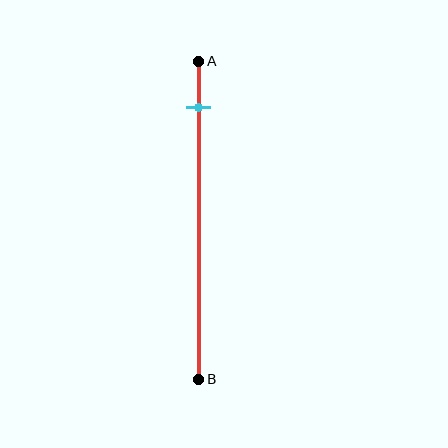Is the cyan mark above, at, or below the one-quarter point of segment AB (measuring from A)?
The cyan mark is above the one-quarter point of segment AB.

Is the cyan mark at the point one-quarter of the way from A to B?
No, the mark is at about 15% from A, not at the 25% one-quarter point.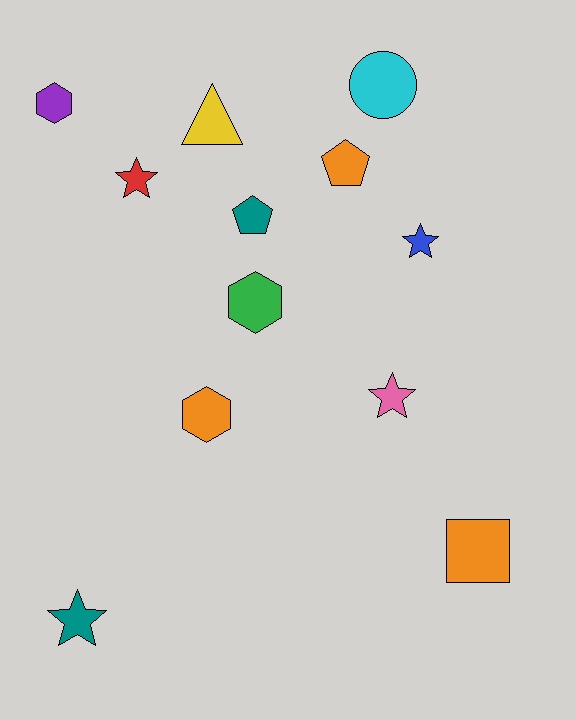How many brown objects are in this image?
There are no brown objects.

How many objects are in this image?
There are 12 objects.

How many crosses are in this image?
There are no crosses.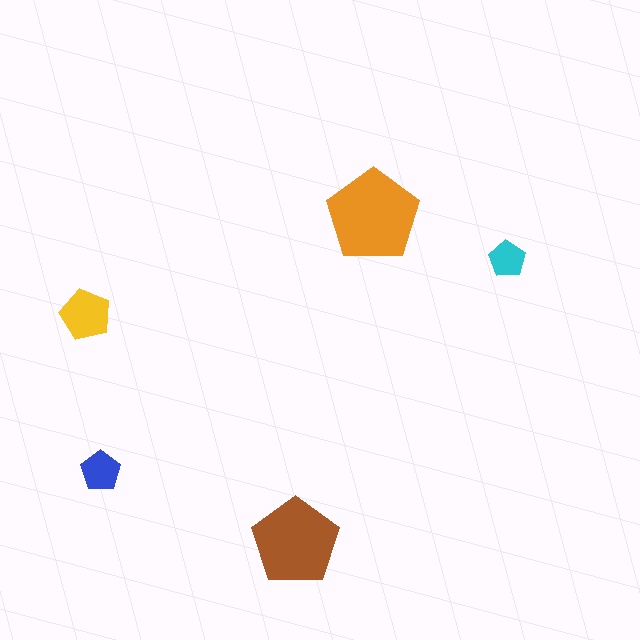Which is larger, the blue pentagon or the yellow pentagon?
The yellow one.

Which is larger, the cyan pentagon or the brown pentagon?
The brown one.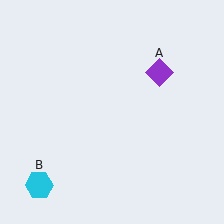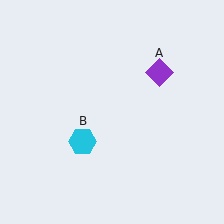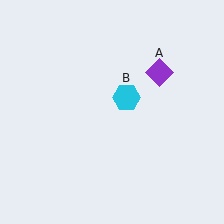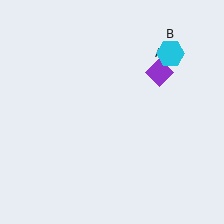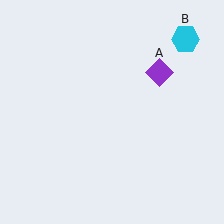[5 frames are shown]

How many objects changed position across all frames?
1 object changed position: cyan hexagon (object B).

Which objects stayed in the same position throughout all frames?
Purple diamond (object A) remained stationary.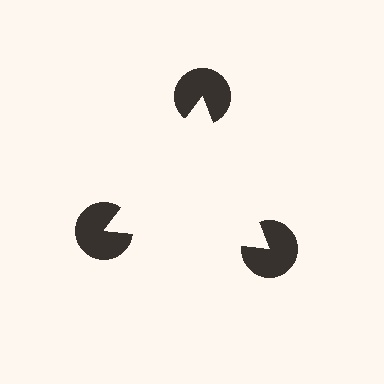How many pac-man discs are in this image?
There are 3 — one at each vertex of the illusory triangle.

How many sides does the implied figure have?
3 sides.